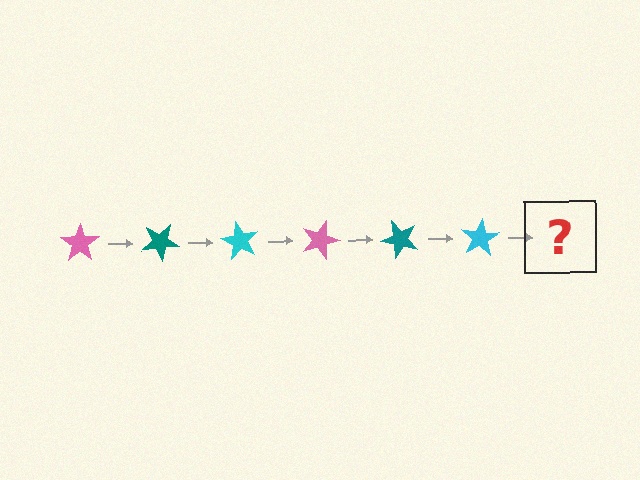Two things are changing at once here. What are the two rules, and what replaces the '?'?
The two rules are that it rotates 30 degrees each step and the color cycles through pink, teal, and cyan. The '?' should be a pink star, rotated 180 degrees from the start.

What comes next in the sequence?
The next element should be a pink star, rotated 180 degrees from the start.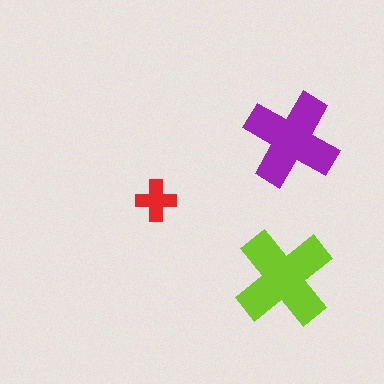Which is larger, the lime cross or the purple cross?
The lime one.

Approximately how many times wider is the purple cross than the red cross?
About 2.5 times wider.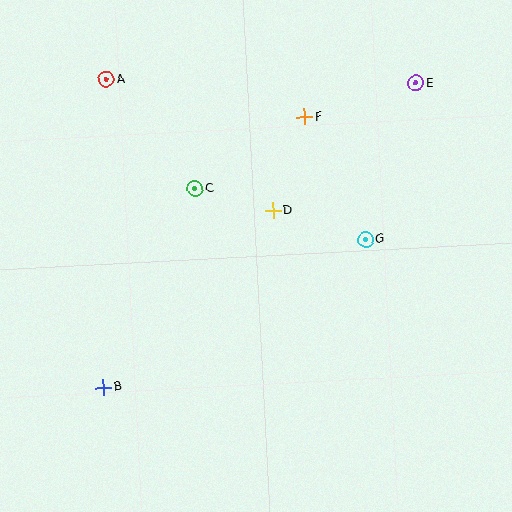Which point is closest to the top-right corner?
Point E is closest to the top-right corner.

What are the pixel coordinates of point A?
Point A is at (106, 79).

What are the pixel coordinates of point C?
Point C is at (195, 189).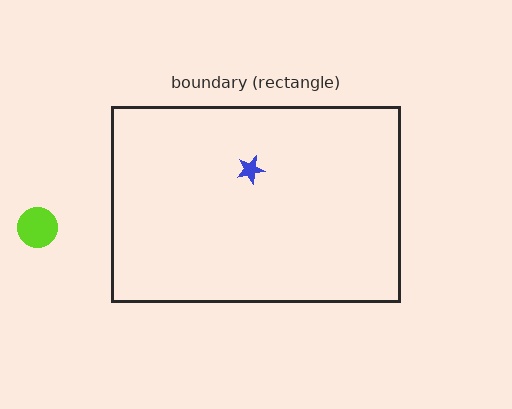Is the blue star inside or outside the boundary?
Inside.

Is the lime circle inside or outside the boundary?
Outside.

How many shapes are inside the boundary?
1 inside, 1 outside.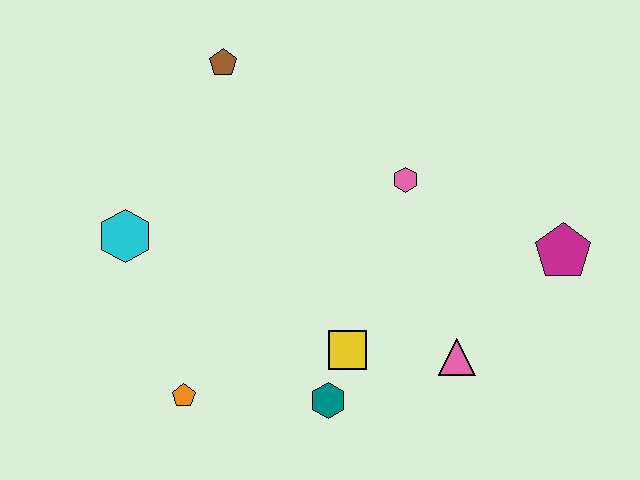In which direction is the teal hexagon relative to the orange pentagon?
The teal hexagon is to the right of the orange pentagon.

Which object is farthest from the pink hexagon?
The orange pentagon is farthest from the pink hexagon.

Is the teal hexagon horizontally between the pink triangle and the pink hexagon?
No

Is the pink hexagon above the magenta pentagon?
Yes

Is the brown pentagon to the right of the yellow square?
No